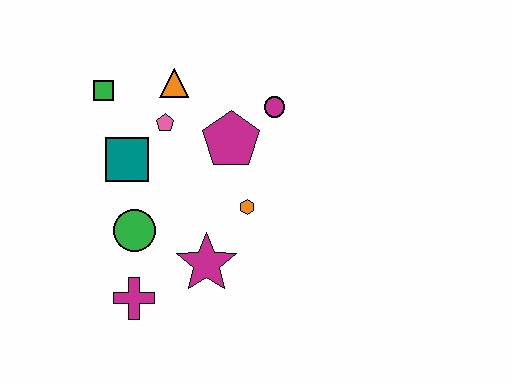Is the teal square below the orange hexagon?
No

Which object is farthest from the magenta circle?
The magenta cross is farthest from the magenta circle.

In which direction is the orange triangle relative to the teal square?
The orange triangle is above the teal square.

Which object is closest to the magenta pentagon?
The magenta circle is closest to the magenta pentagon.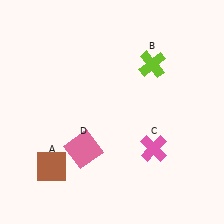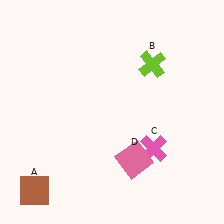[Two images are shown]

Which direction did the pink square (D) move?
The pink square (D) moved right.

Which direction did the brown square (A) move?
The brown square (A) moved down.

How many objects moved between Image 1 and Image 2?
2 objects moved between the two images.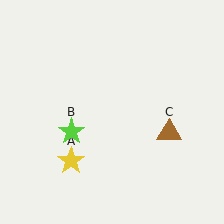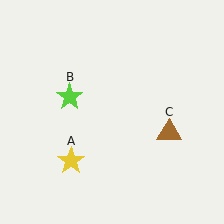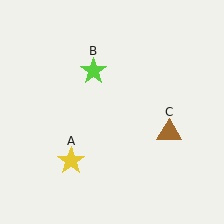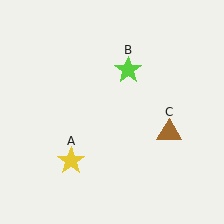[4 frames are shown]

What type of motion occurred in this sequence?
The lime star (object B) rotated clockwise around the center of the scene.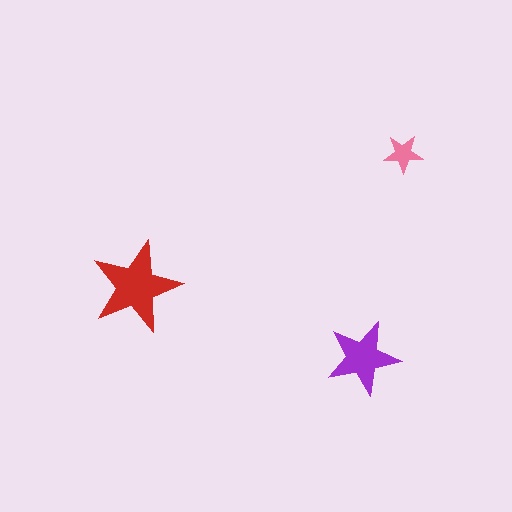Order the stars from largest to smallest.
the red one, the purple one, the pink one.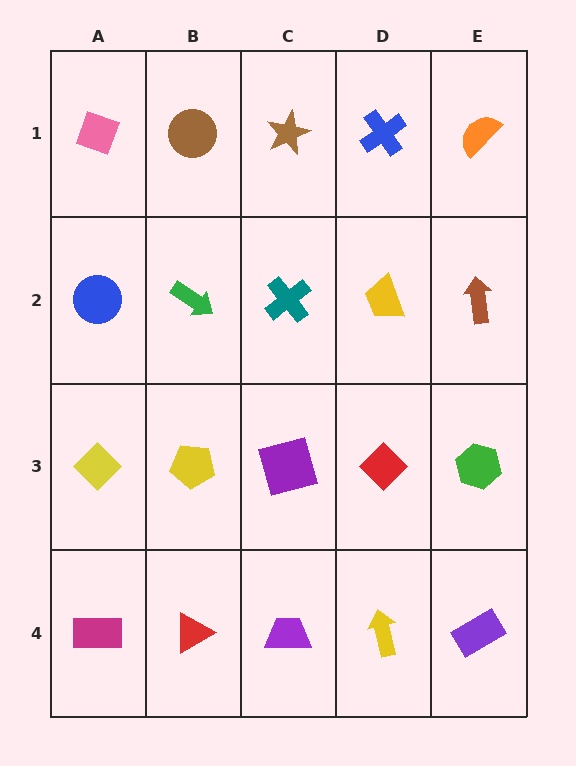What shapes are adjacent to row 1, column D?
A yellow trapezoid (row 2, column D), a brown star (row 1, column C), an orange semicircle (row 1, column E).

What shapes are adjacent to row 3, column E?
A brown arrow (row 2, column E), a purple rectangle (row 4, column E), a red diamond (row 3, column D).